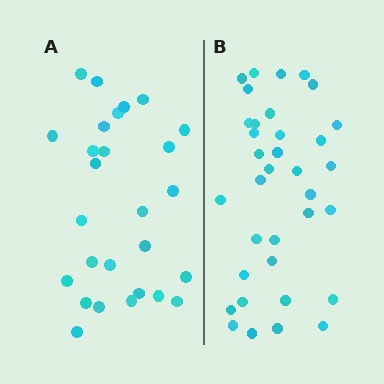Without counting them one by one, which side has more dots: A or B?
Region B (the right region) has more dots.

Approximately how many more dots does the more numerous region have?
Region B has roughly 8 or so more dots than region A.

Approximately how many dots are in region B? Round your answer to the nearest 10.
About 40 dots. (The exact count is 35, which rounds to 40.)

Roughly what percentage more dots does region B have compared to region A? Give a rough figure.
About 30% more.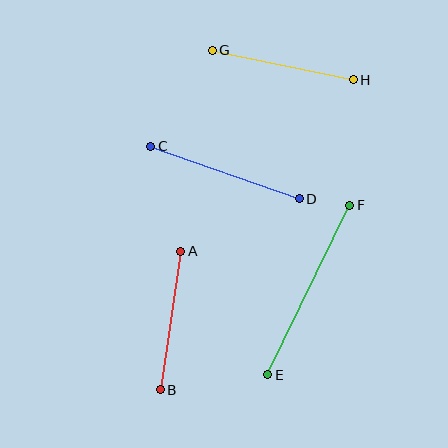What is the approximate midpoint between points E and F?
The midpoint is at approximately (309, 290) pixels.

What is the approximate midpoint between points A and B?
The midpoint is at approximately (170, 321) pixels.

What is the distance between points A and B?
The distance is approximately 140 pixels.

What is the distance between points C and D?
The distance is approximately 157 pixels.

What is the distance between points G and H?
The distance is approximately 144 pixels.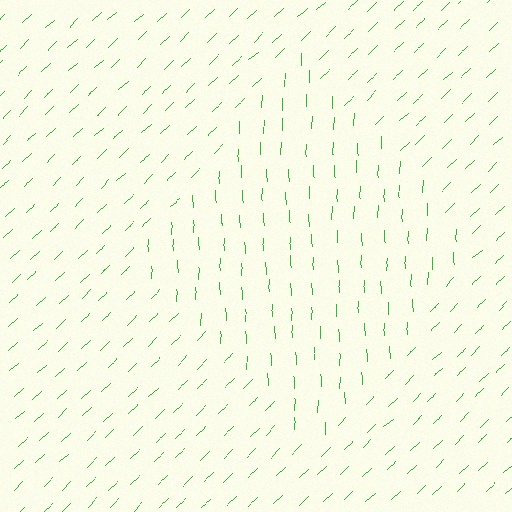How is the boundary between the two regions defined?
The boundary is defined purely by a change in line orientation (approximately 45 degrees difference). All lines are the same color and thickness.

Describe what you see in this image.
The image is filled with small green line segments. A diamond region in the image has lines oriented differently from the surrounding lines, creating a visible texture boundary.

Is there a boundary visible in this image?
Yes, there is a texture boundary formed by a change in line orientation.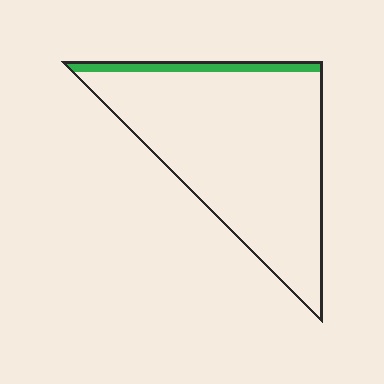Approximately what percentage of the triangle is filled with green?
Approximately 10%.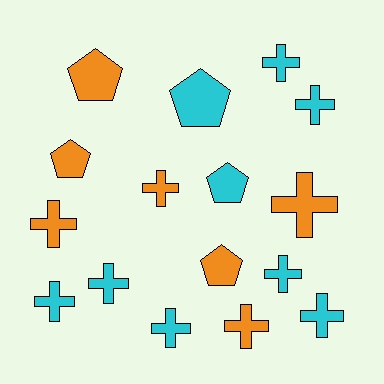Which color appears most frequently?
Cyan, with 9 objects.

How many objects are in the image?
There are 16 objects.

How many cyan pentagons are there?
There are 2 cyan pentagons.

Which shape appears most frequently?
Cross, with 11 objects.